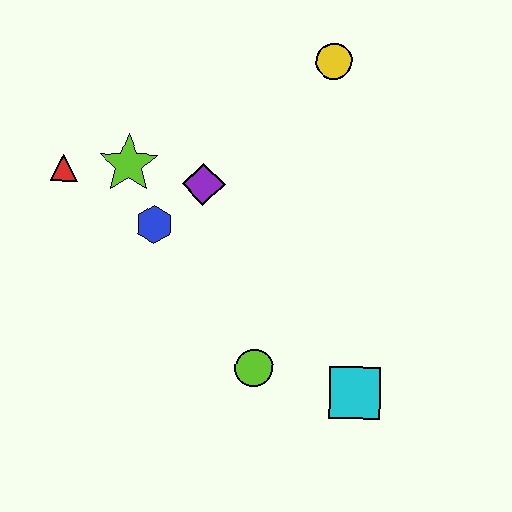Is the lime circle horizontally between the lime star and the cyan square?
Yes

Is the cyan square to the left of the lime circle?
No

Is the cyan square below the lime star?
Yes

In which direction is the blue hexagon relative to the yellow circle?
The blue hexagon is to the left of the yellow circle.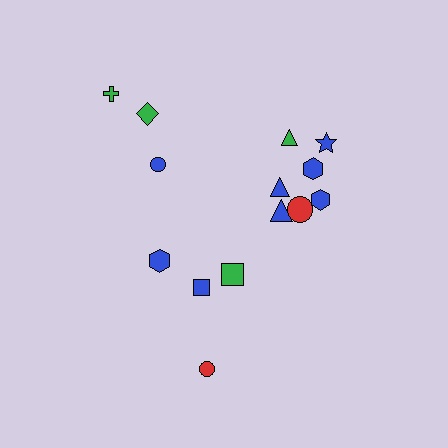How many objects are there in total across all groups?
There are 14 objects.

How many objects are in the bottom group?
There are 4 objects.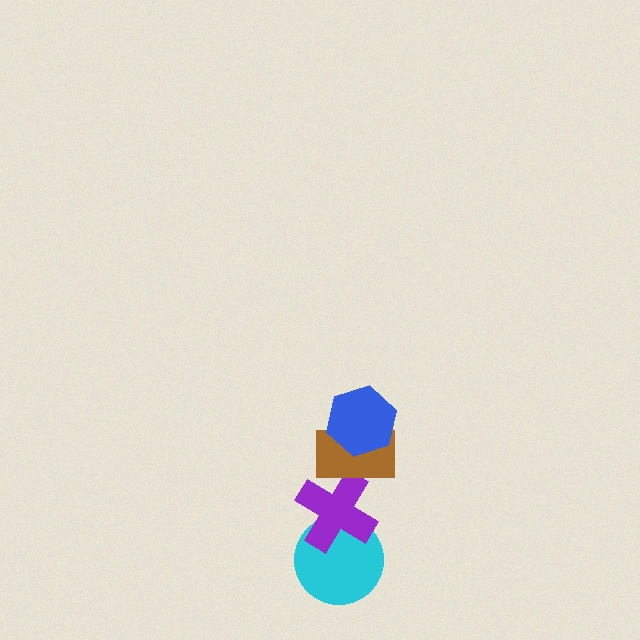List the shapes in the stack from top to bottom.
From top to bottom: the blue hexagon, the brown rectangle, the purple cross, the cyan circle.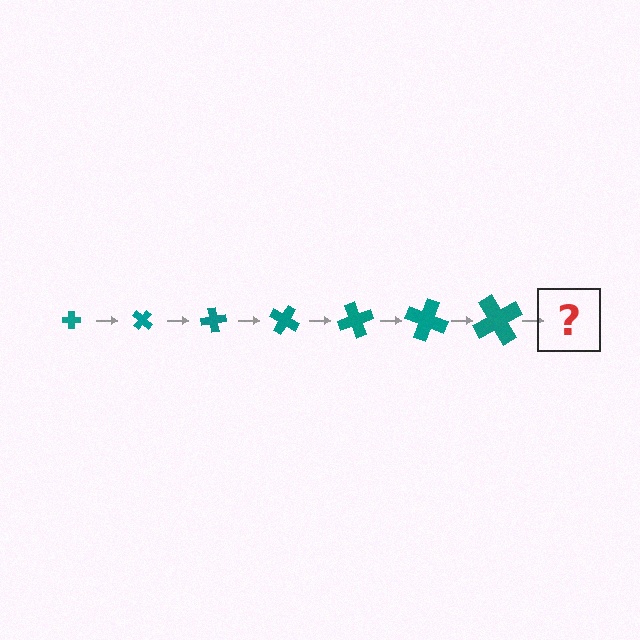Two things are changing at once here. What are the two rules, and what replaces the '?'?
The two rules are that the cross grows larger each step and it rotates 40 degrees each step. The '?' should be a cross, larger than the previous one and rotated 280 degrees from the start.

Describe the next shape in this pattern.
It should be a cross, larger than the previous one and rotated 280 degrees from the start.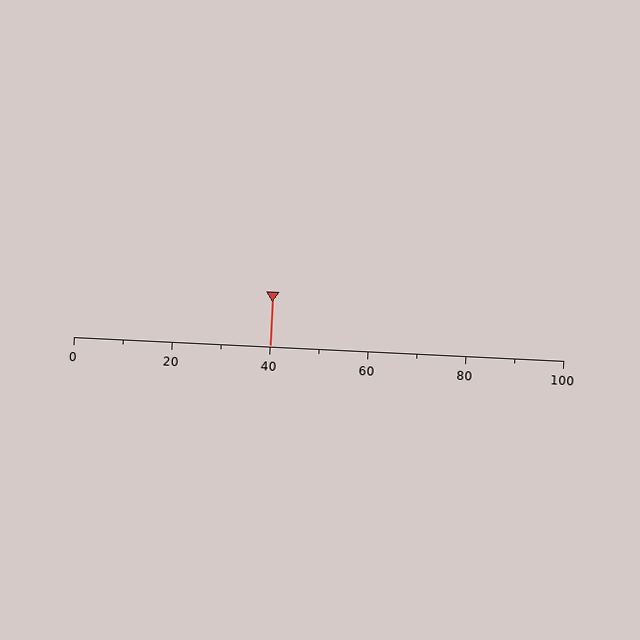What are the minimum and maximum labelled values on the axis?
The axis runs from 0 to 100.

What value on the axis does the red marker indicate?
The marker indicates approximately 40.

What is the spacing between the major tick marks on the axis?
The major ticks are spaced 20 apart.